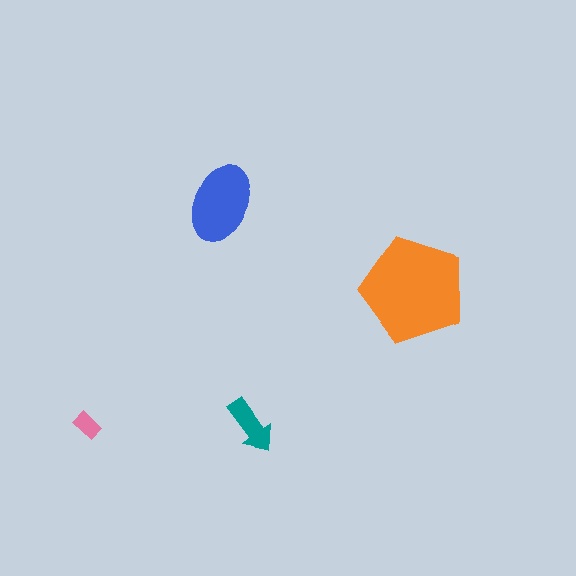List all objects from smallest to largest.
The pink rectangle, the teal arrow, the blue ellipse, the orange pentagon.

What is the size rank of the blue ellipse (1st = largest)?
2nd.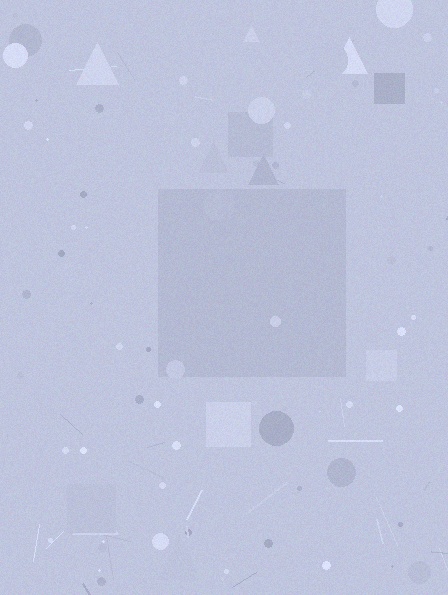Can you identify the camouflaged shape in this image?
The camouflaged shape is a square.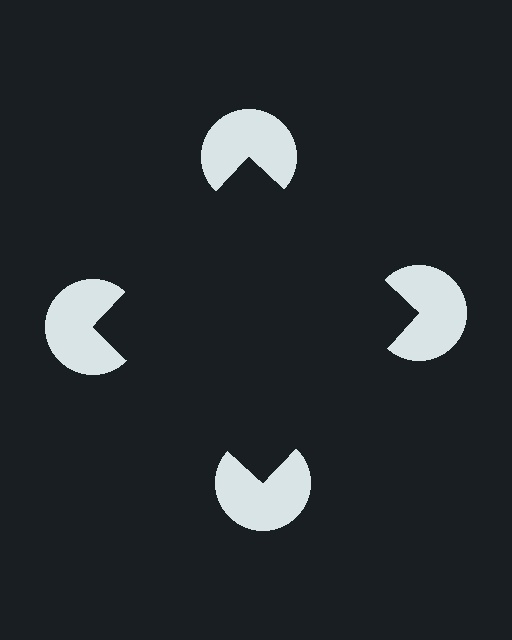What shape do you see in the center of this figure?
An illusory square — its edges are inferred from the aligned wedge cuts in the pac-man discs, not physically drawn.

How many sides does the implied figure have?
4 sides.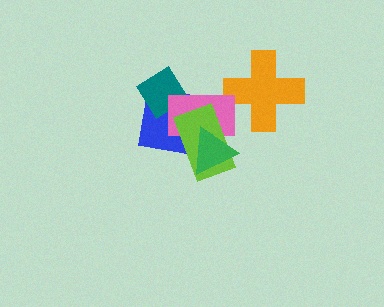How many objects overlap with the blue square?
4 objects overlap with the blue square.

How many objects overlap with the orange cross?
0 objects overlap with the orange cross.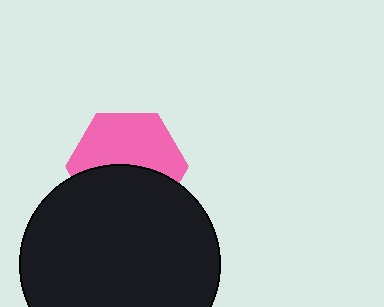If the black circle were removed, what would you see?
You would see the complete pink hexagon.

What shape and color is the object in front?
The object in front is a black circle.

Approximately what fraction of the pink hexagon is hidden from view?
Roughly 47% of the pink hexagon is hidden behind the black circle.